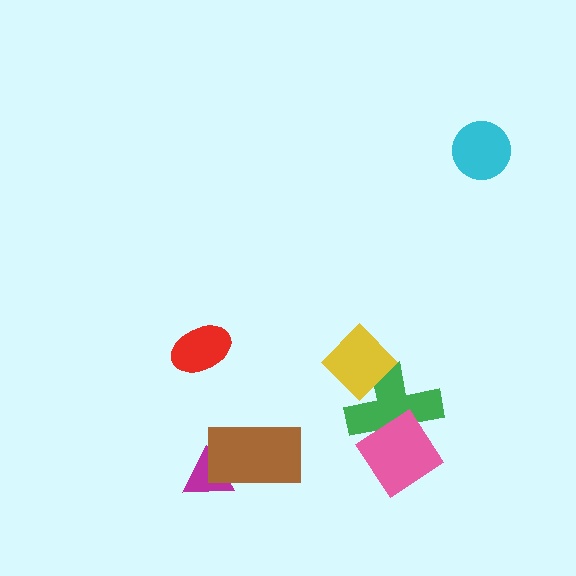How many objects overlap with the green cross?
2 objects overlap with the green cross.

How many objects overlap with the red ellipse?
0 objects overlap with the red ellipse.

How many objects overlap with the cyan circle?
0 objects overlap with the cyan circle.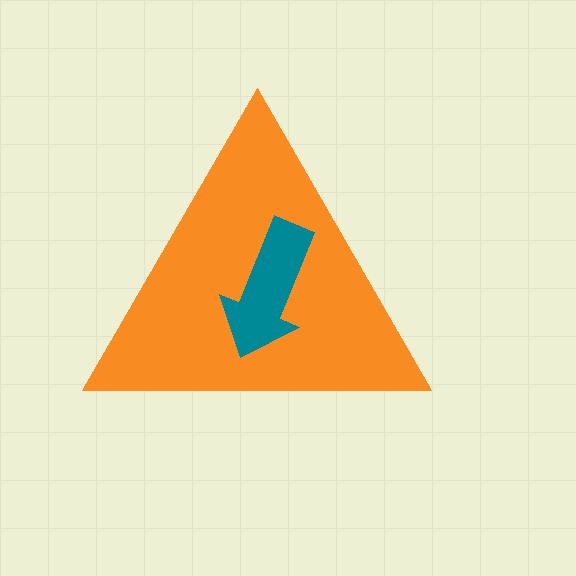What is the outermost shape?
The orange triangle.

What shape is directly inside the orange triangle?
The teal arrow.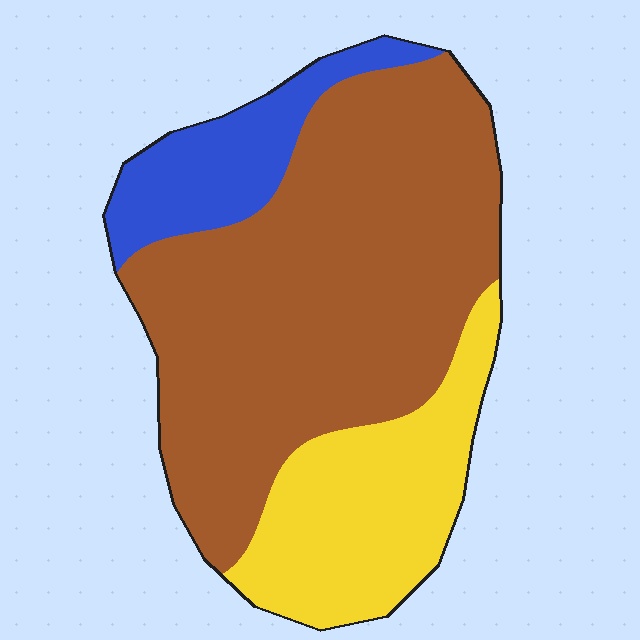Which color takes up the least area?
Blue, at roughly 15%.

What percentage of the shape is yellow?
Yellow takes up about one quarter (1/4) of the shape.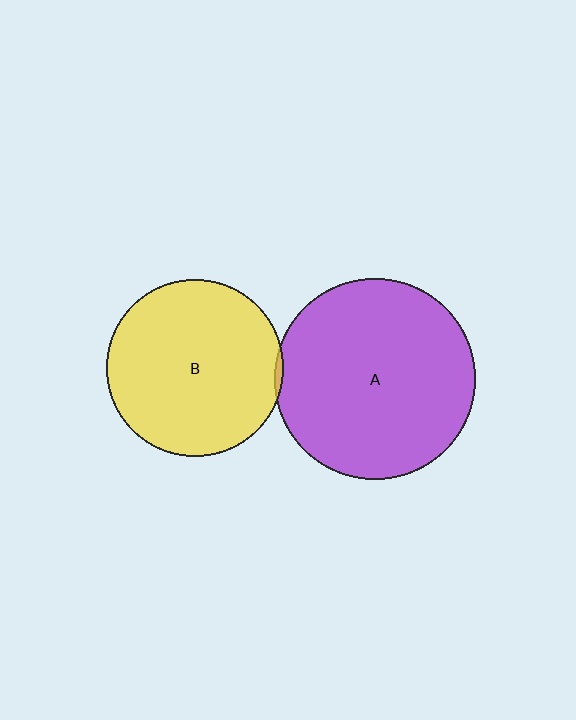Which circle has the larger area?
Circle A (purple).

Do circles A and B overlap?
Yes.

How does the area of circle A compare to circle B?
Approximately 1.3 times.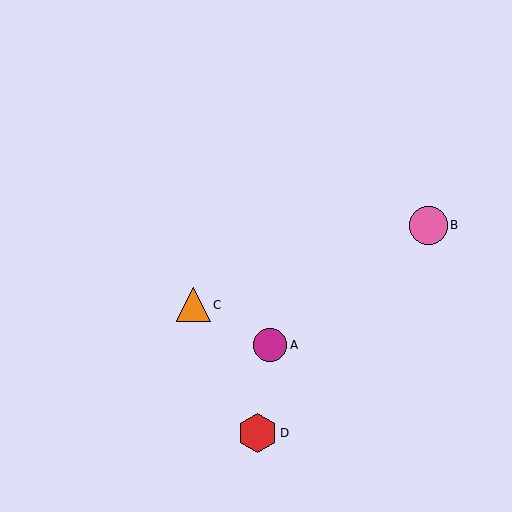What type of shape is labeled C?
Shape C is an orange triangle.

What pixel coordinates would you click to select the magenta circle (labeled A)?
Click at (270, 345) to select the magenta circle A.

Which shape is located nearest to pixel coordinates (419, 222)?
The pink circle (labeled B) at (429, 225) is nearest to that location.